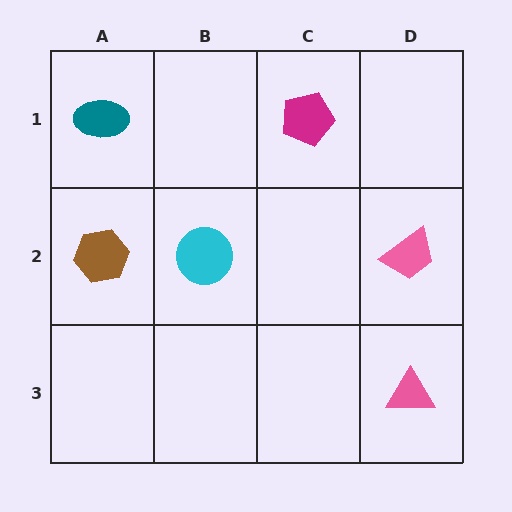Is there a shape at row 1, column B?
No, that cell is empty.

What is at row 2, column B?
A cyan circle.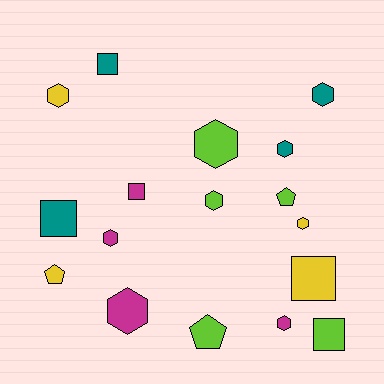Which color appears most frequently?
Lime, with 5 objects.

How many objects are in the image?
There are 17 objects.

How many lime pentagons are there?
There are 2 lime pentagons.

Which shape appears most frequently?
Hexagon, with 9 objects.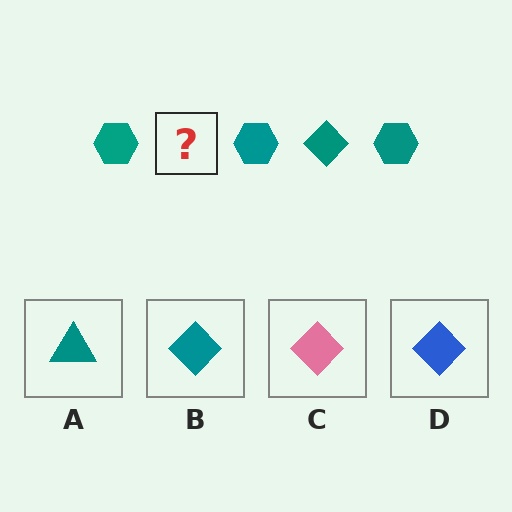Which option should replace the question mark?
Option B.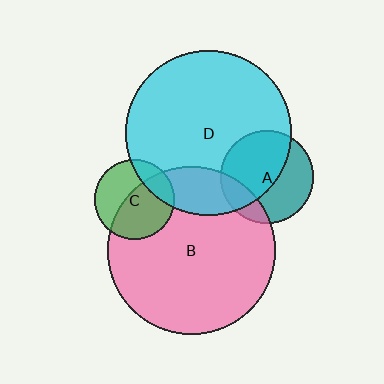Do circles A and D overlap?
Yes.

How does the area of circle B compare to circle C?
Approximately 4.4 times.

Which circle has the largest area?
Circle B (pink).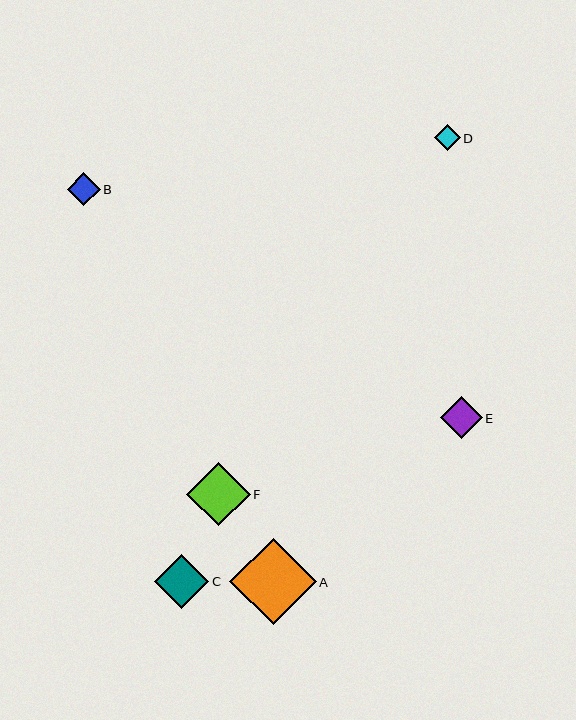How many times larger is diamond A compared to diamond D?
Diamond A is approximately 3.3 times the size of diamond D.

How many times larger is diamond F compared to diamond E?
Diamond F is approximately 1.5 times the size of diamond E.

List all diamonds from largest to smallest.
From largest to smallest: A, F, C, E, B, D.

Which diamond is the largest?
Diamond A is the largest with a size of approximately 86 pixels.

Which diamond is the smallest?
Diamond D is the smallest with a size of approximately 26 pixels.